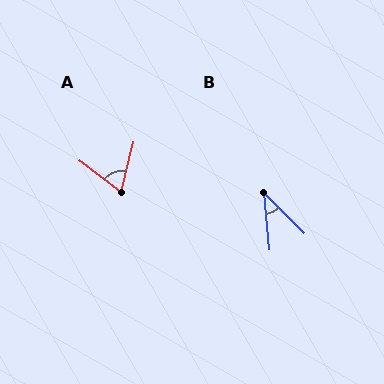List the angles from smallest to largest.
B (40°), A (66°).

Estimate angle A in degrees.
Approximately 66 degrees.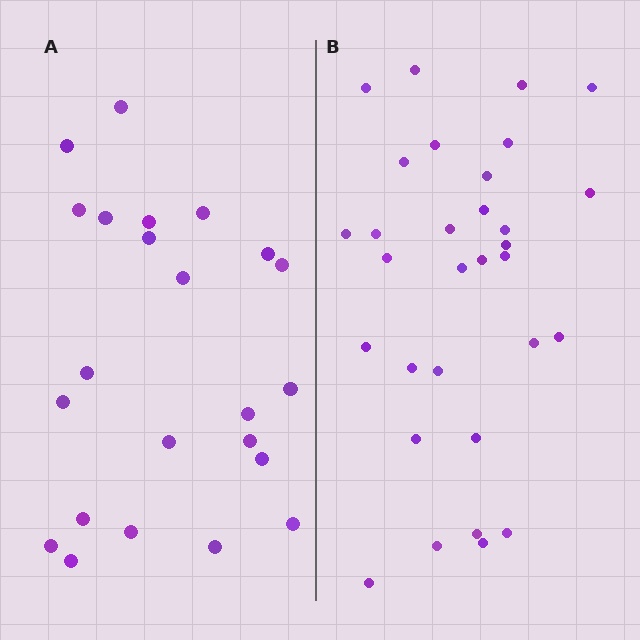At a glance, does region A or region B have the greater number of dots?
Region B (the right region) has more dots.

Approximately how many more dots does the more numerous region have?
Region B has roughly 8 or so more dots than region A.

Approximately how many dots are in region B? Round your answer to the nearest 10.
About 30 dots. (The exact count is 31, which rounds to 30.)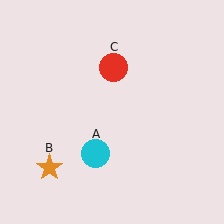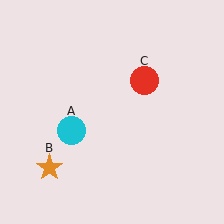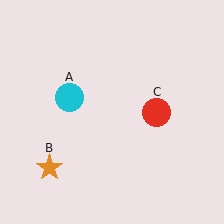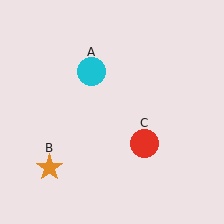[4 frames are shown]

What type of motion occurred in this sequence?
The cyan circle (object A), red circle (object C) rotated clockwise around the center of the scene.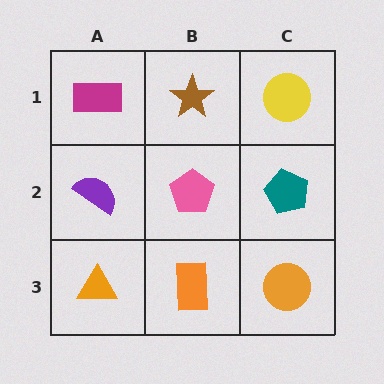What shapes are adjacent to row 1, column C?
A teal pentagon (row 2, column C), a brown star (row 1, column B).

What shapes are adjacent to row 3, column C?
A teal pentagon (row 2, column C), an orange rectangle (row 3, column B).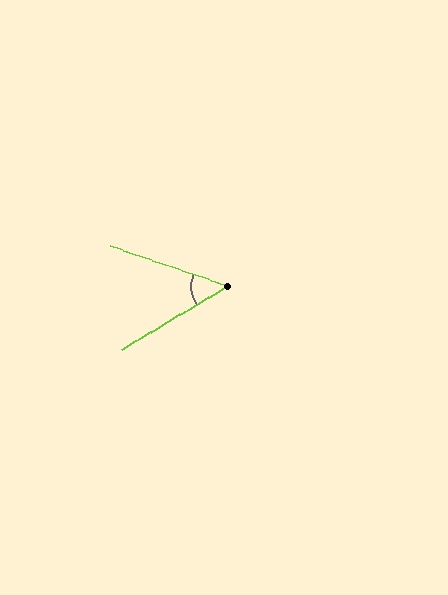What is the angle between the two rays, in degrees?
Approximately 50 degrees.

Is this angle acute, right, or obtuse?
It is acute.